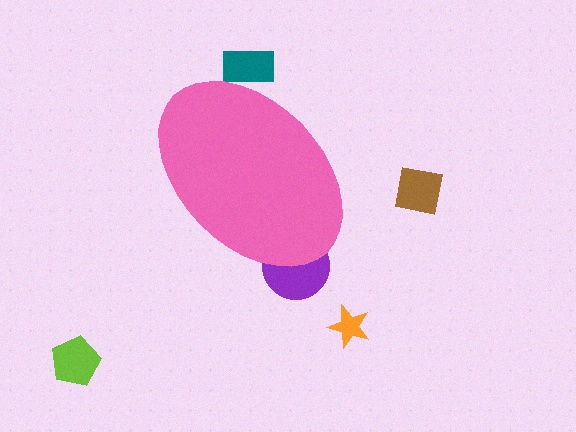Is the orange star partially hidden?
No, the orange star is fully visible.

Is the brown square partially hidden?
No, the brown square is fully visible.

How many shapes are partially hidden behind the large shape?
2 shapes are partially hidden.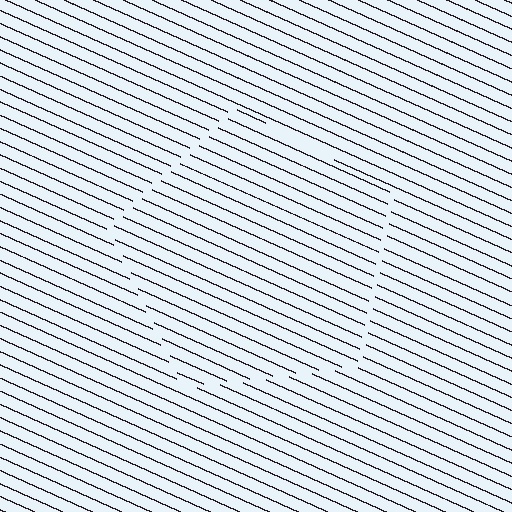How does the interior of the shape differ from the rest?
The interior of the shape contains the same grating, shifted by half a period — the contour is defined by the phase discontinuity where line-ends from the inner and outer gratings abut.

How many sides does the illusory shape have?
5 sides — the line-ends trace a pentagon.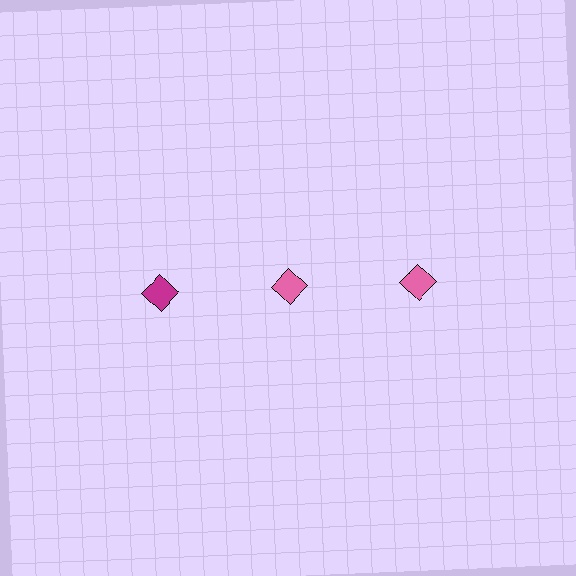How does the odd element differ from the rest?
It has a different color: magenta instead of pink.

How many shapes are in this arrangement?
There are 3 shapes arranged in a grid pattern.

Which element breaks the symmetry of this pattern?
The magenta diamond in the top row, leftmost column breaks the symmetry. All other shapes are pink diamonds.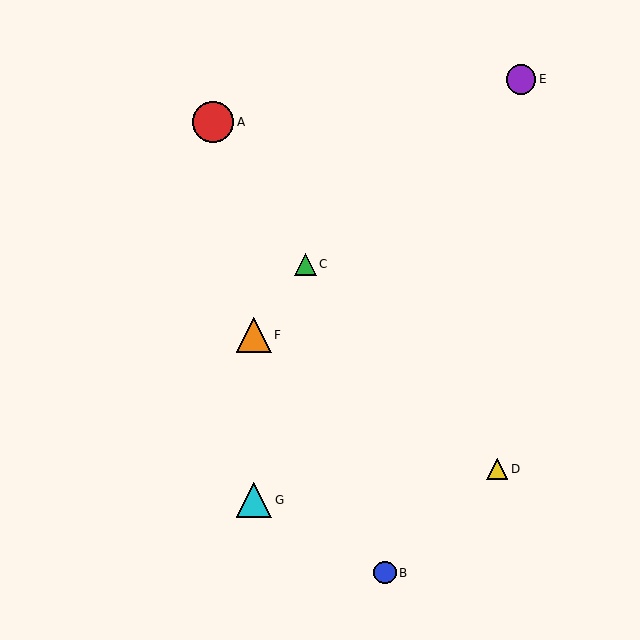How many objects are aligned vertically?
2 objects (F, G) are aligned vertically.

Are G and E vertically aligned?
No, G is at x≈254 and E is at x≈521.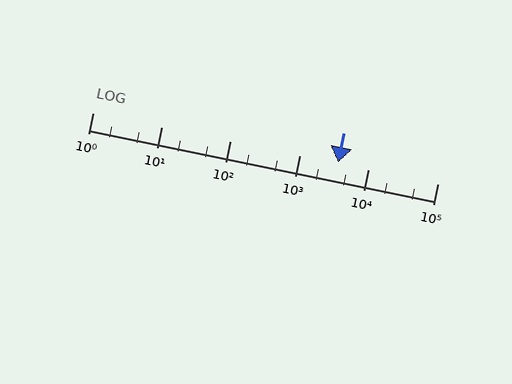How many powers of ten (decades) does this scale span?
The scale spans 5 decades, from 1 to 100000.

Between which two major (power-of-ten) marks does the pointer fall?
The pointer is between 1000 and 10000.